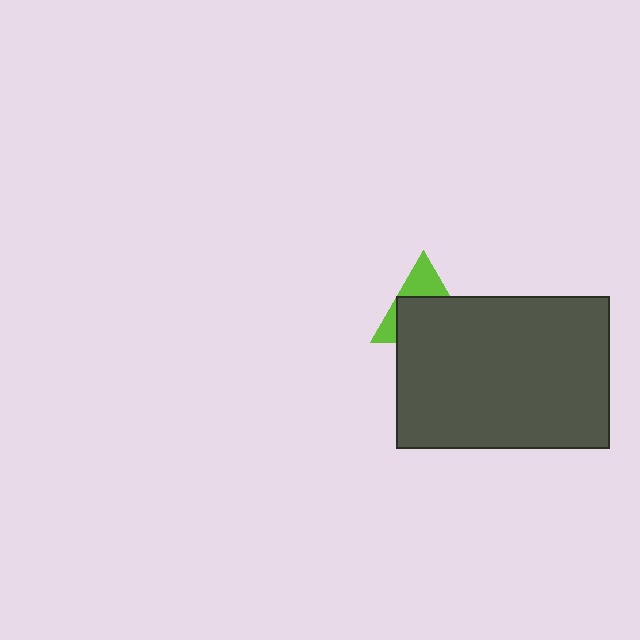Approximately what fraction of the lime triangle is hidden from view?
Roughly 65% of the lime triangle is hidden behind the dark gray rectangle.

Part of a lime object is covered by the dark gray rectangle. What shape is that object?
It is a triangle.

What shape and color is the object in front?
The object in front is a dark gray rectangle.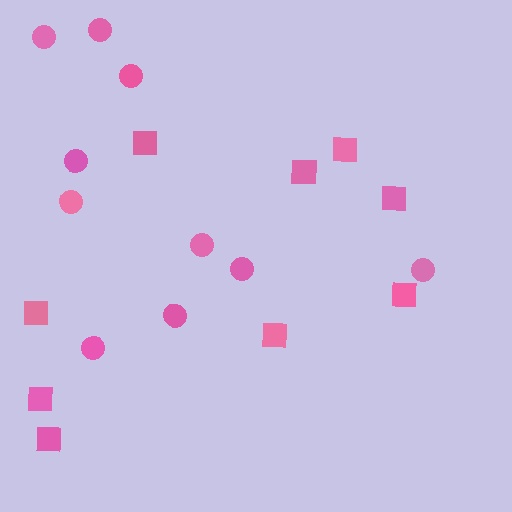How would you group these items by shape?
There are 2 groups: one group of circles (10) and one group of squares (9).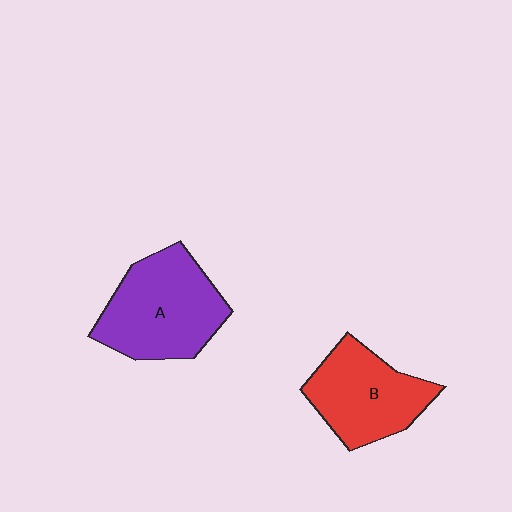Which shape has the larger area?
Shape A (purple).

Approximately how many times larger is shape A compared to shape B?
Approximately 1.2 times.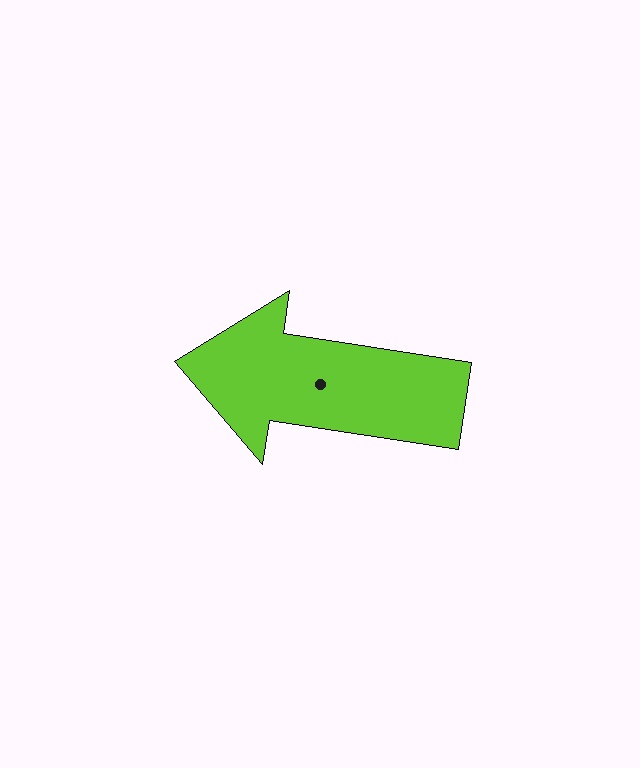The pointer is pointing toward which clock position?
Roughly 9 o'clock.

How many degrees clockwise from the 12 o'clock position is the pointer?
Approximately 279 degrees.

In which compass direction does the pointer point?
West.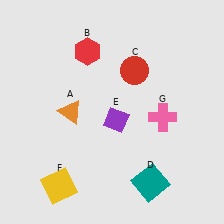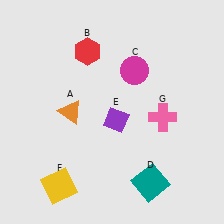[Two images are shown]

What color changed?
The circle (C) changed from red in Image 1 to magenta in Image 2.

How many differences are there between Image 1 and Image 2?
There is 1 difference between the two images.